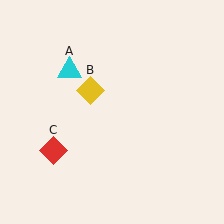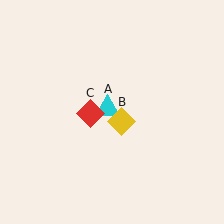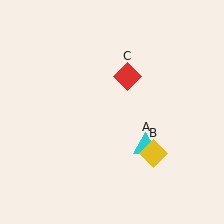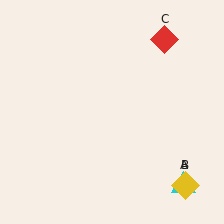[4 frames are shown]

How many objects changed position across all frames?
3 objects changed position: cyan triangle (object A), yellow diamond (object B), red diamond (object C).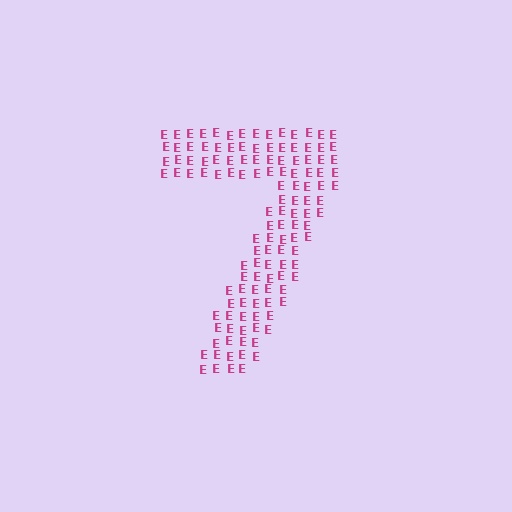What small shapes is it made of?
It is made of small letter E's.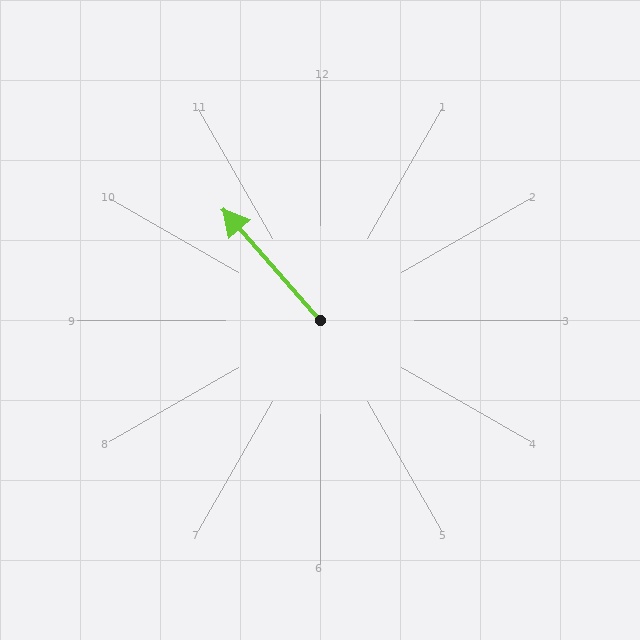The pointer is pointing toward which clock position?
Roughly 11 o'clock.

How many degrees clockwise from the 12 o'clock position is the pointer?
Approximately 319 degrees.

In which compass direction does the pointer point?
Northwest.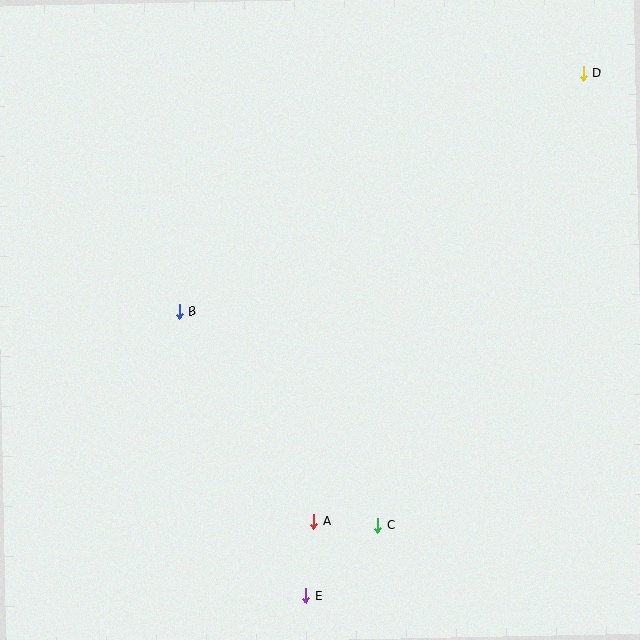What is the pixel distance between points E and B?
The distance between E and B is 312 pixels.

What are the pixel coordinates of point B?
Point B is at (179, 312).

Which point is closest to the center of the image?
Point B at (179, 312) is closest to the center.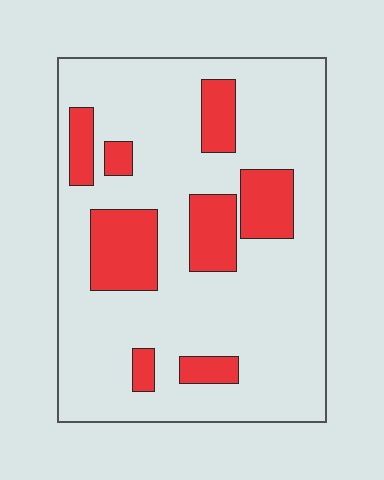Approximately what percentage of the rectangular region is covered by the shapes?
Approximately 20%.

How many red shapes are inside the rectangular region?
8.